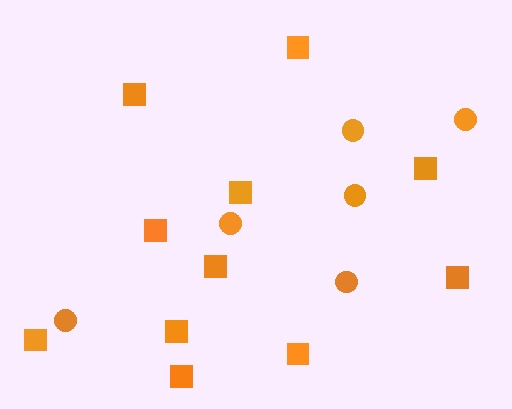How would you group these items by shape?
There are 2 groups: one group of circles (6) and one group of squares (11).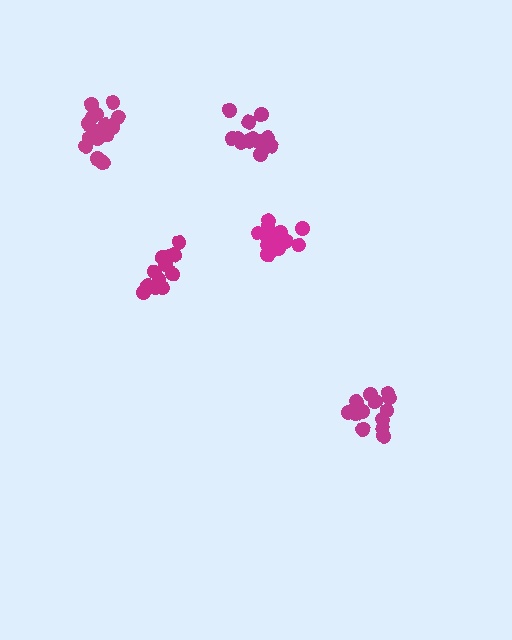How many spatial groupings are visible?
There are 5 spatial groupings.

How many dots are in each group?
Group 1: 16 dots, Group 2: 14 dots, Group 3: 13 dots, Group 4: 17 dots, Group 5: 15 dots (75 total).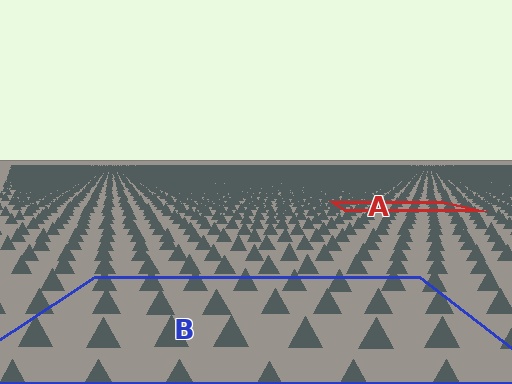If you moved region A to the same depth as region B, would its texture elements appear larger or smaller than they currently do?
They would appear larger. At a closer depth, the same texture elements are projected at a bigger on-screen size.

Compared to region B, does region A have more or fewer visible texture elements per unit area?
Region A has more texture elements per unit area — they are packed more densely because it is farther away.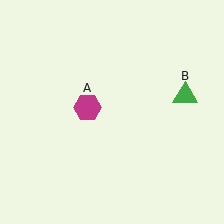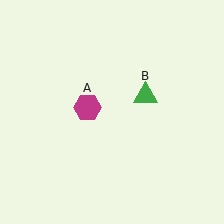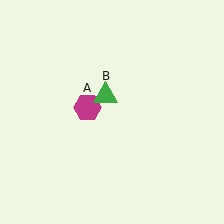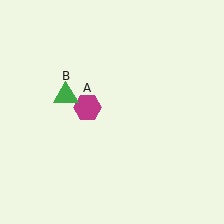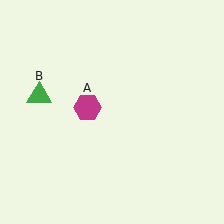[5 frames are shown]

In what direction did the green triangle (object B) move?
The green triangle (object B) moved left.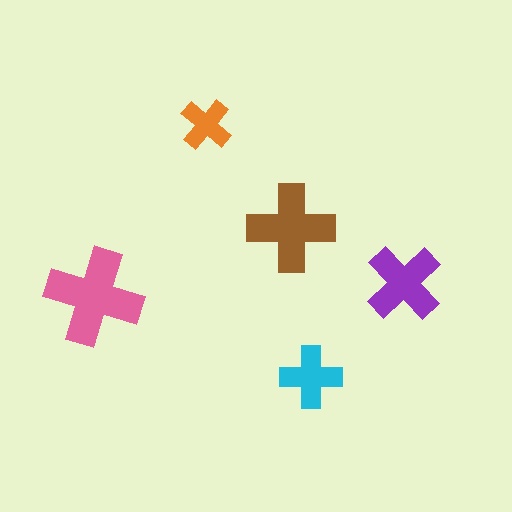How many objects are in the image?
There are 5 objects in the image.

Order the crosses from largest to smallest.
the pink one, the brown one, the purple one, the cyan one, the orange one.